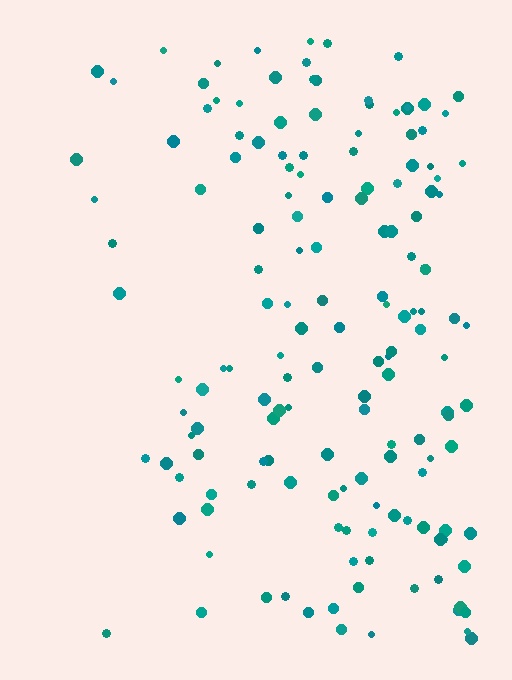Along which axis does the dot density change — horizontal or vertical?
Horizontal.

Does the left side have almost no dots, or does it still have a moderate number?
Still a moderate number, just noticeably fewer than the right.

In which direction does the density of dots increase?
From left to right, with the right side densest.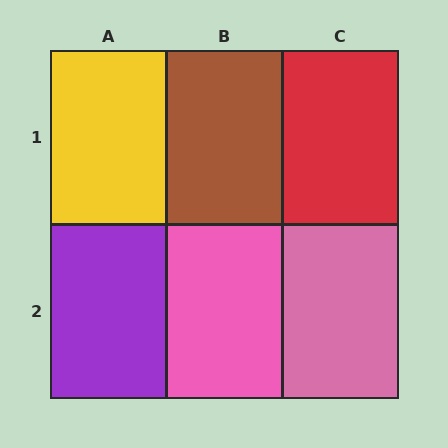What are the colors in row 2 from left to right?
Purple, pink, pink.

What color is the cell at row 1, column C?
Red.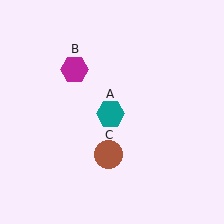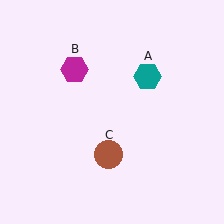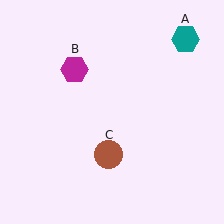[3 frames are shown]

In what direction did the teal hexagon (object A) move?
The teal hexagon (object A) moved up and to the right.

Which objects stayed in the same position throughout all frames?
Magenta hexagon (object B) and brown circle (object C) remained stationary.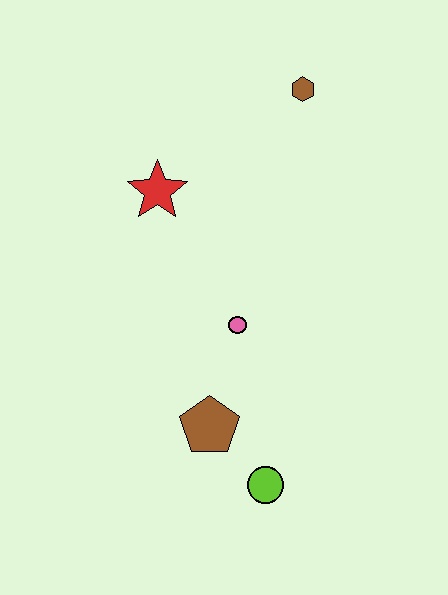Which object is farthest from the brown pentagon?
The brown hexagon is farthest from the brown pentagon.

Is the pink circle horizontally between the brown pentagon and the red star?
No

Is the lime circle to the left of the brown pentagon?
No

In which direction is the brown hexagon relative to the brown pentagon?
The brown hexagon is above the brown pentagon.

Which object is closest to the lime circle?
The brown pentagon is closest to the lime circle.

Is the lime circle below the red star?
Yes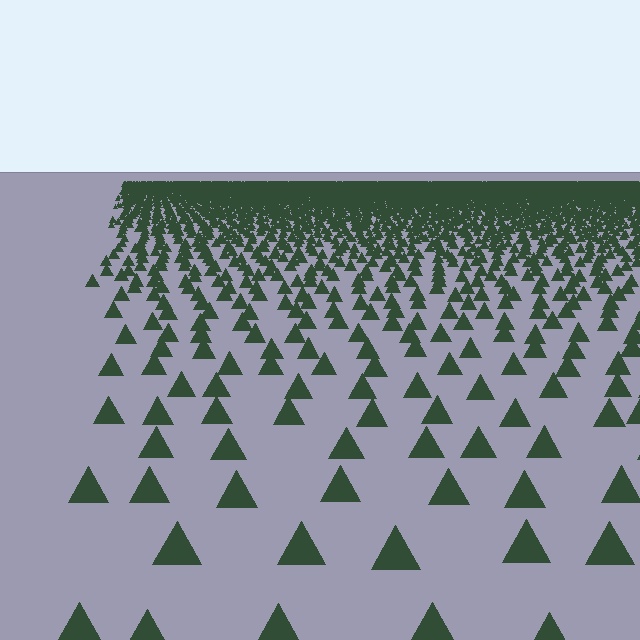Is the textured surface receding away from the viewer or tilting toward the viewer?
The surface is receding away from the viewer. Texture elements get smaller and denser toward the top.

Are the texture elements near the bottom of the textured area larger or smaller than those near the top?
Larger. Near the bottom, elements are closer to the viewer and appear at a bigger on-screen size.